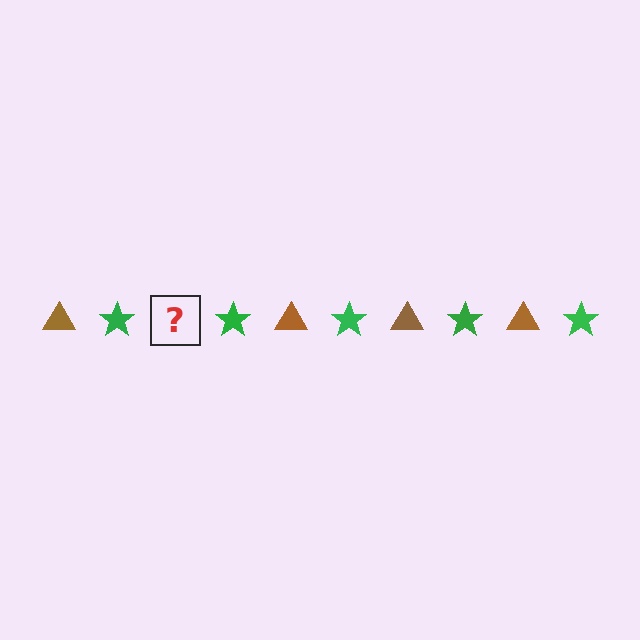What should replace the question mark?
The question mark should be replaced with a brown triangle.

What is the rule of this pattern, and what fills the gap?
The rule is that the pattern alternates between brown triangle and green star. The gap should be filled with a brown triangle.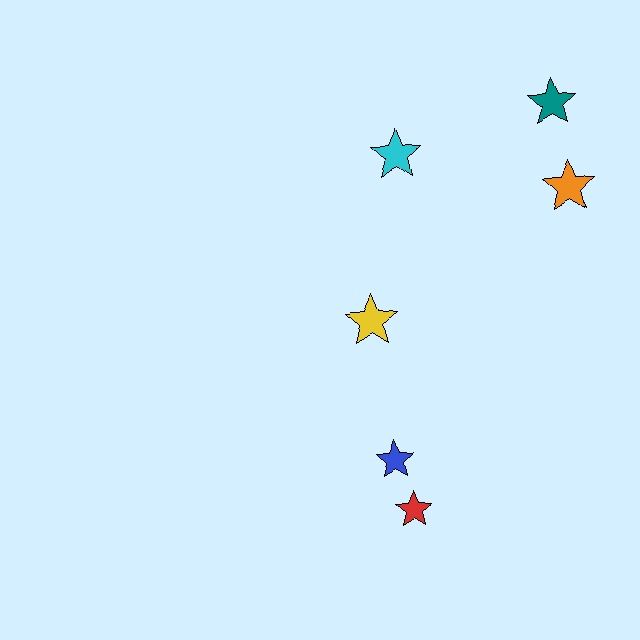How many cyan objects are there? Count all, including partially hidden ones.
There is 1 cyan object.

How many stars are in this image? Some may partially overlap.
There are 6 stars.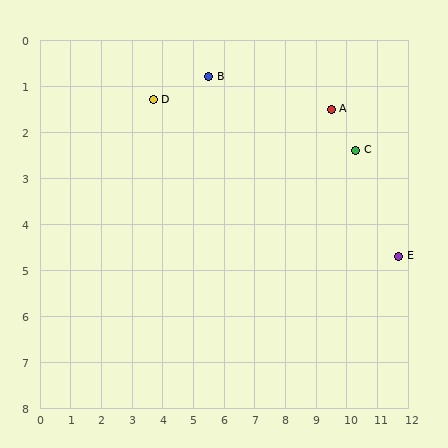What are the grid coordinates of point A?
Point A is at approximately (9.5, 1.5).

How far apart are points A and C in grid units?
Points A and C are about 1.2 grid units apart.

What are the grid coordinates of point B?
Point B is at approximately (5.5, 0.8).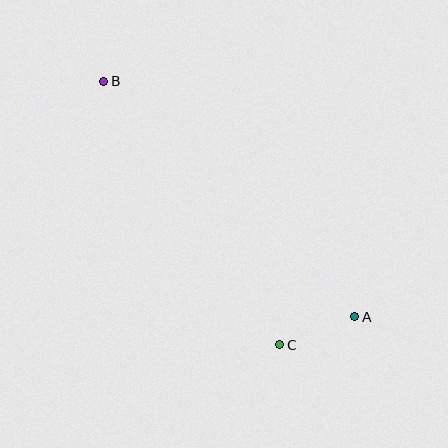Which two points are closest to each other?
Points A and C are closest to each other.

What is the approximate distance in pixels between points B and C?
The distance between B and C is approximately 317 pixels.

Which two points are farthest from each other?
Points A and B are farthest from each other.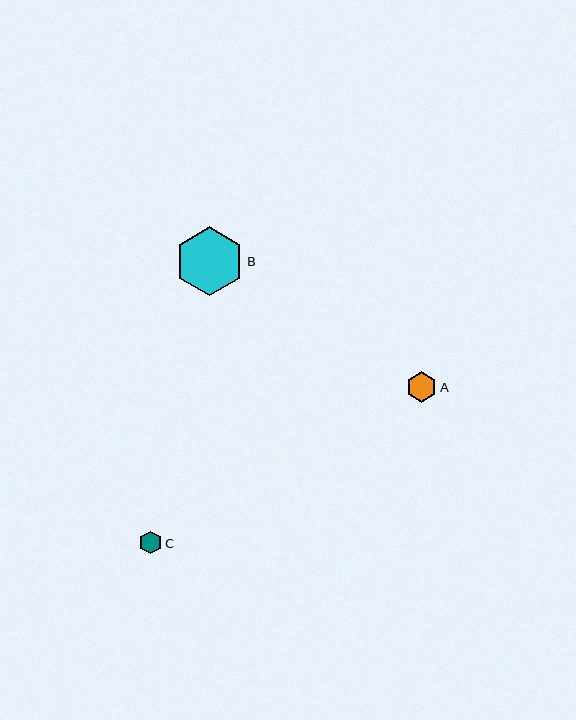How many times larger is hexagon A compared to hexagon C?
Hexagon A is approximately 1.3 times the size of hexagon C.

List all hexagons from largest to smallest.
From largest to smallest: B, A, C.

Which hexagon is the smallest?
Hexagon C is the smallest with a size of approximately 23 pixels.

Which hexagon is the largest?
Hexagon B is the largest with a size of approximately 69 pixels.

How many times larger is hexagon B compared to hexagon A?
Hexagon B is approximately 2.3 times the size of hexagon A.